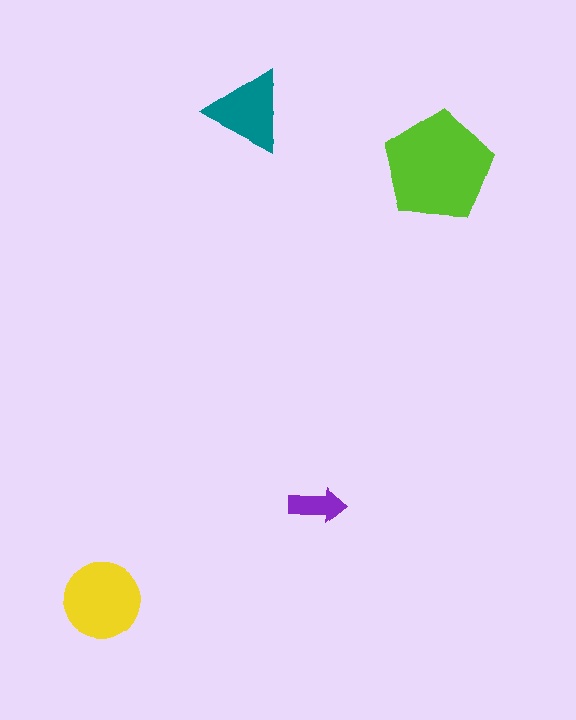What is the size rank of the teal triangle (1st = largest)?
3rd.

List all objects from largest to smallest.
The lime pentagon, the yellow circle, the teal triangle, the purple arrow.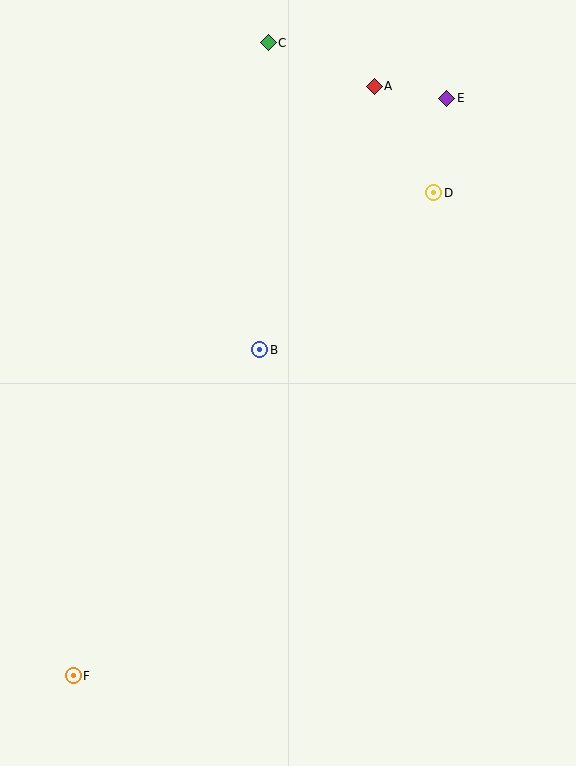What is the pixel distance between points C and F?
The distance between C and F is 662 pixels.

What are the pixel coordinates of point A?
Point A is at (374, 86).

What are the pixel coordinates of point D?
Point D is at (434, 193).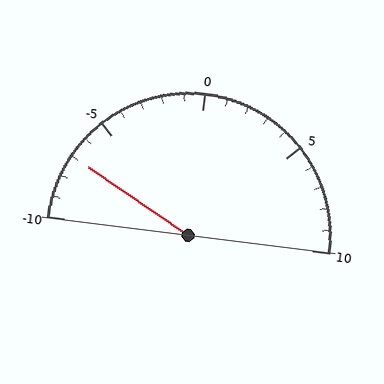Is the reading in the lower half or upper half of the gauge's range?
The reading is in the lower half of the range (-10 to 10).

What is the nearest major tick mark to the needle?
The nearest major tick mark is -5.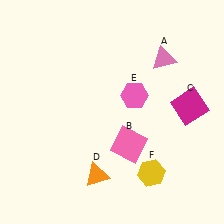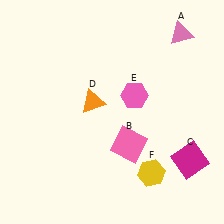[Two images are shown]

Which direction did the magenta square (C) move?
The magenta square (C) moved down.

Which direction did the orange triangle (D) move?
The orange triangle (D) moved up.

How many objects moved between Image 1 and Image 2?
3 objects moved between the two images.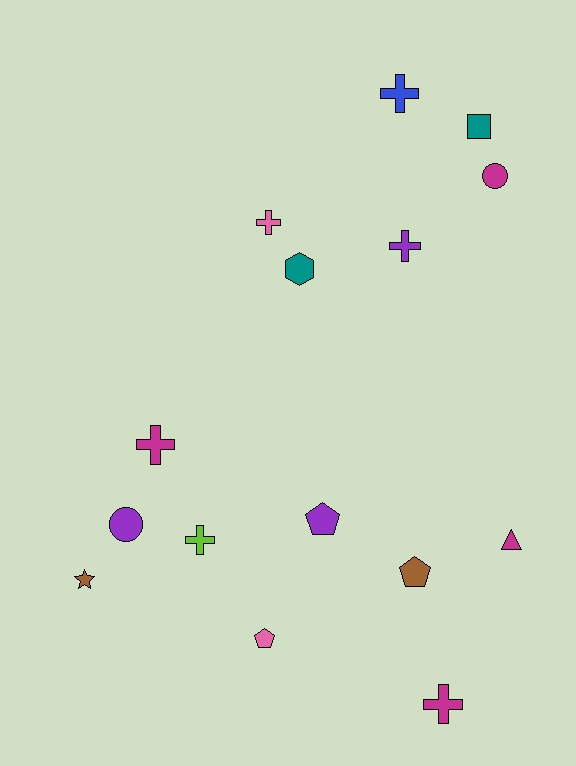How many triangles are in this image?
There is 1 triangle.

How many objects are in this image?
There are 15 objects.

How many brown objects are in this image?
There are 2 brown objects.